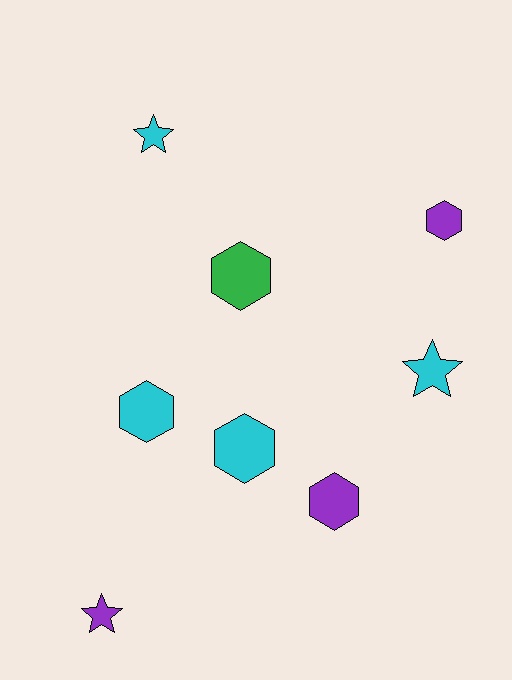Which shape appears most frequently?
Hexagon, with 5 objects.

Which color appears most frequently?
Cyan, with 4 objects.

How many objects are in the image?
There are 8 objects.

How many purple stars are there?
There is 1 purple star.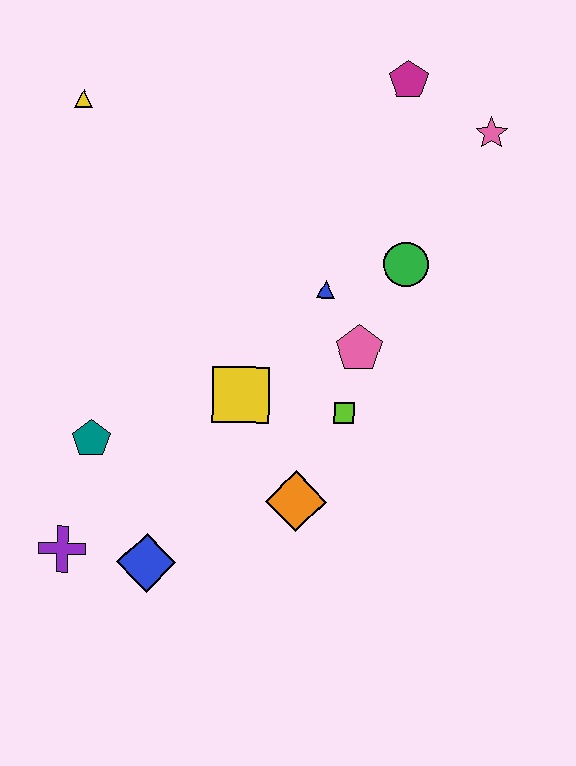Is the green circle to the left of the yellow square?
No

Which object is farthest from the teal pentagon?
The pink star is farthest from the teal pentagon.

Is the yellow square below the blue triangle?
Yes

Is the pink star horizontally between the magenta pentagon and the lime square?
No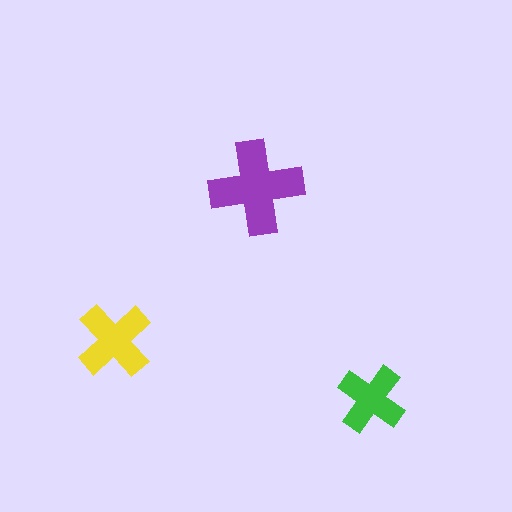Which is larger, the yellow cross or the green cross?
The yellow one.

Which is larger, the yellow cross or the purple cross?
The purple one.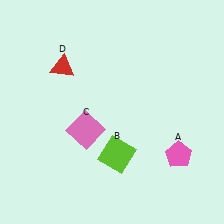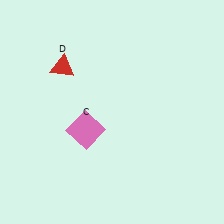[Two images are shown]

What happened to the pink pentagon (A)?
The pink pentagon (A) was removed in Image 2. It was in the bottom-right area of Image 1.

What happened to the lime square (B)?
The lime square (B) was removed in Image 2. It was in the bottom-right area of Image 1.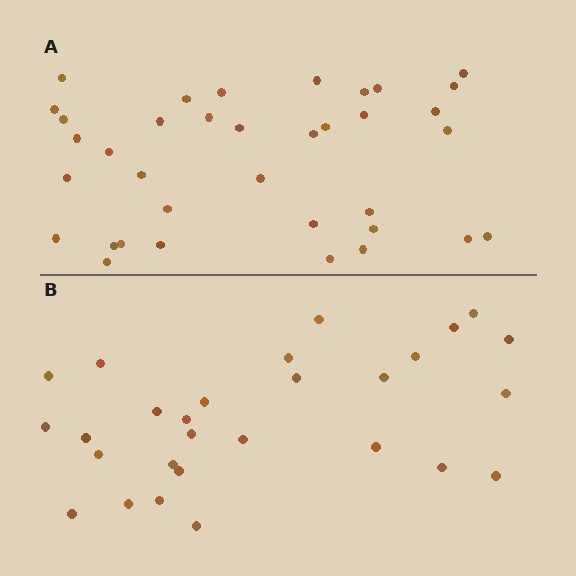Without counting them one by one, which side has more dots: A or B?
Region A (the top region) has more dots.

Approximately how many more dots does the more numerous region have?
Region A has roughly 8 or so more dots than region B.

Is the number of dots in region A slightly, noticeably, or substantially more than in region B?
Region A has noticeably more, but not dramatically so. The ratio is roughly 1.3 to 1.